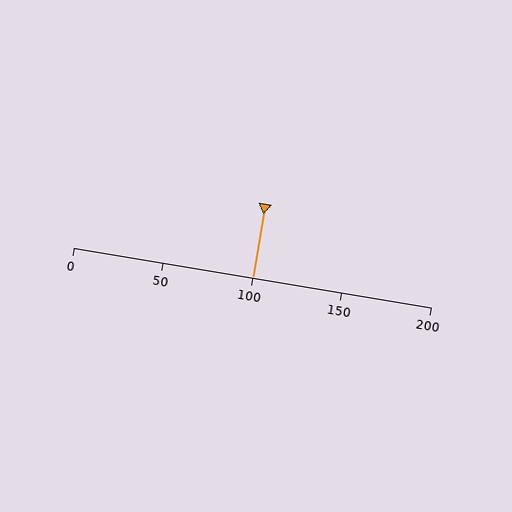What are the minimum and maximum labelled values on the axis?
The axis runs from 0 to 200.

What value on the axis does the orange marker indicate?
The marker indicates approximately 100.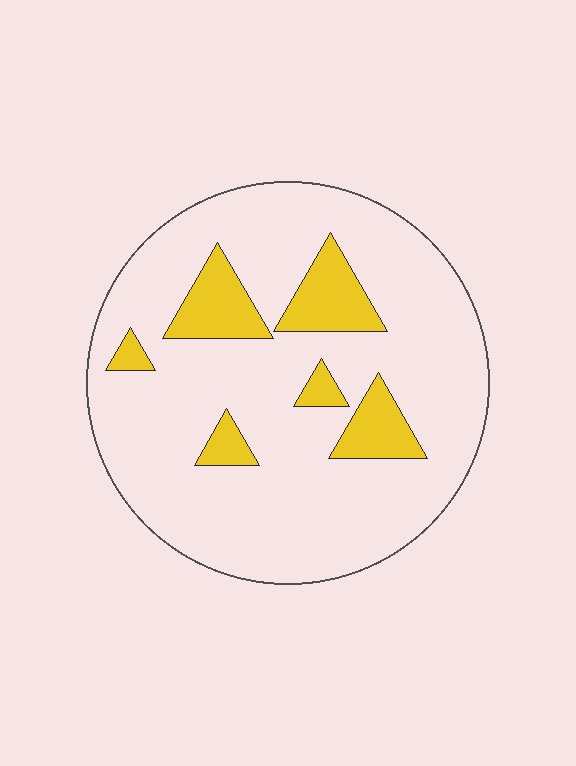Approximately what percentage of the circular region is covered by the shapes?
Approximately 15%.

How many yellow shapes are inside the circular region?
6.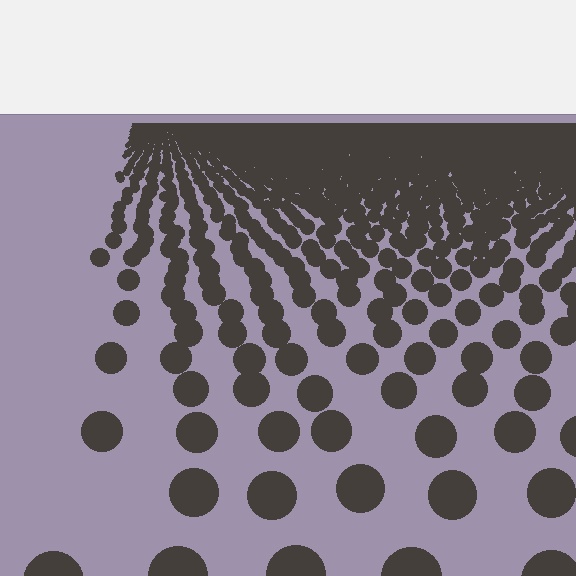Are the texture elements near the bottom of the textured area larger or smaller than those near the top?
Larger. Near the bottom, elements are closer to the viewer and appear at a bigger on-screen size.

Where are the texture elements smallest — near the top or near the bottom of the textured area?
Near the top.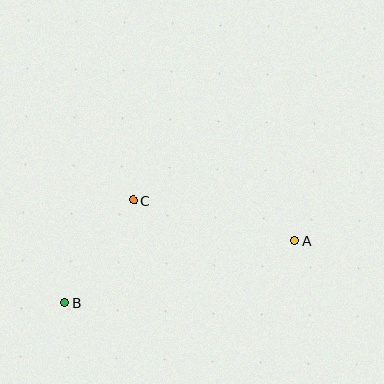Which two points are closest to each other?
Points B and C are closest to each other.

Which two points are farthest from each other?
Points A and B are farthest from each other.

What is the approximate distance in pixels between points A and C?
The distance between A and C is approximately 166 pixels.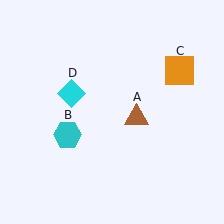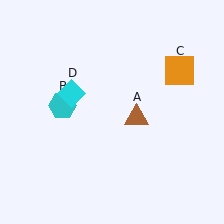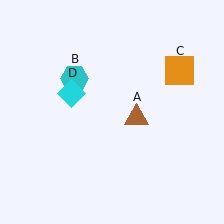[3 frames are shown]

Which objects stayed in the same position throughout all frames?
Brown triangle (object A) and orange square (object C) and cyan diamond (object D) remained stationary.